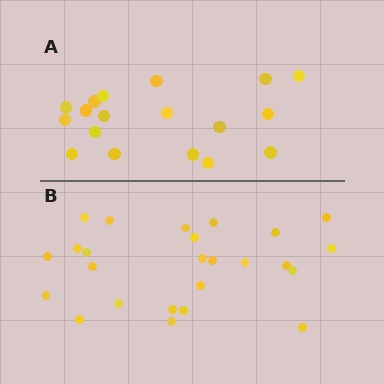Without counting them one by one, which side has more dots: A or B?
Region B (the bottom region) has more dots.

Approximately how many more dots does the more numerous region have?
Region B has roughly 8 or so more dots than region A.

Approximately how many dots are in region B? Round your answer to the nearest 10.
About 20 dots. (The exact count is 25, which rounds to 20.)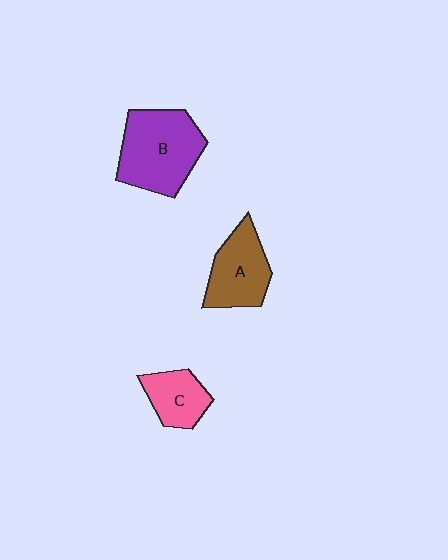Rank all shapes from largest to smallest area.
From largest to smallest: B (purple), A (brown), C (pink).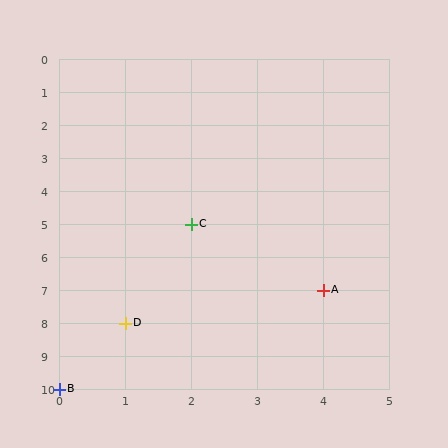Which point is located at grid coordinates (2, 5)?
Point C is at (2, 5).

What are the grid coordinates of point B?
Point B is at grid coordinates (0, 10).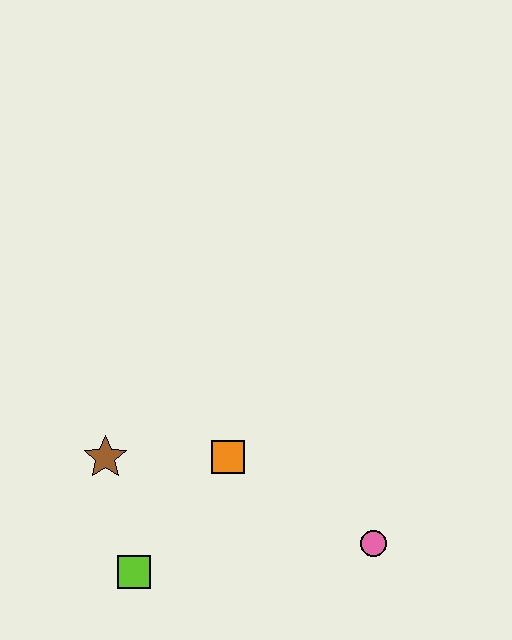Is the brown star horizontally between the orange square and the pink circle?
No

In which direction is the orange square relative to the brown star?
The orange square is to the right of the brown star.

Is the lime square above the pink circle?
No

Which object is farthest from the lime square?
The pink circle is farthest from the lime square.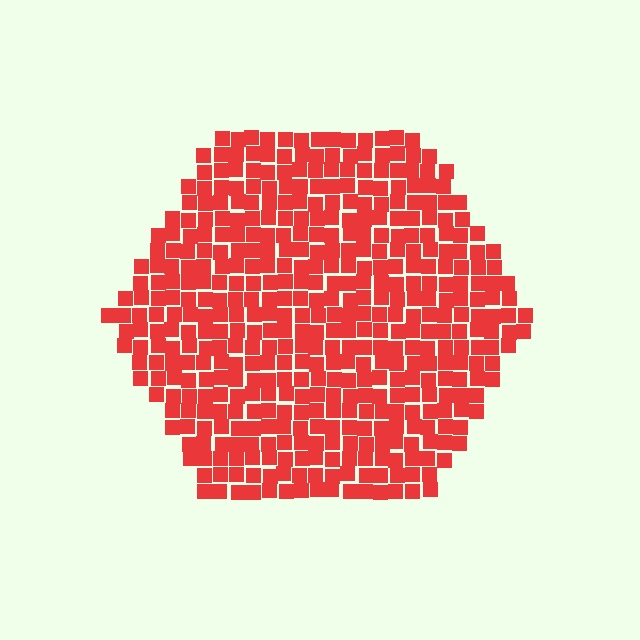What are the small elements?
The small elements are squares.